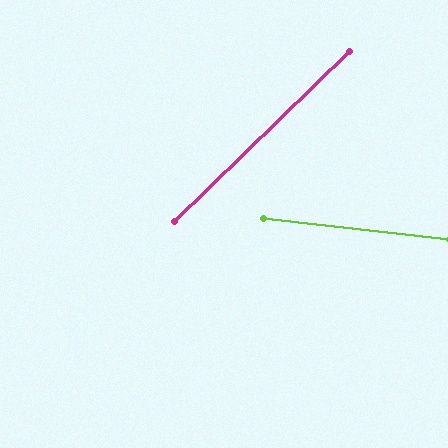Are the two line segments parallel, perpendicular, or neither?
Neither parallel nor perpendicular — they differ by about 51°.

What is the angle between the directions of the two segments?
Approximately 51 degrees.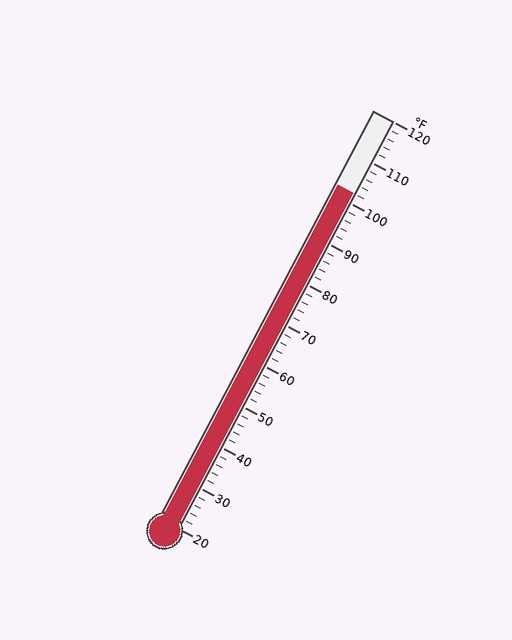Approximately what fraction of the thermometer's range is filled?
The thermometer is filled to approximately 80% of its range.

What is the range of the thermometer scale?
The thermometer scale ranges from 20°F to 120°F.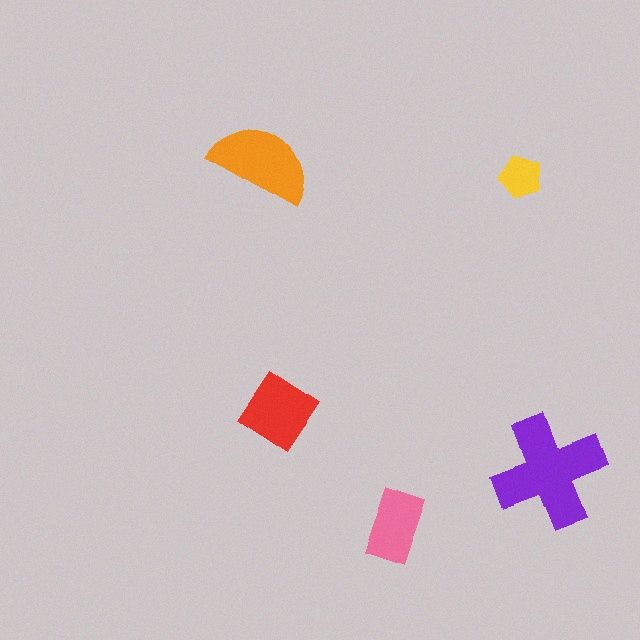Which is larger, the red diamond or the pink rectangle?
The red diamond.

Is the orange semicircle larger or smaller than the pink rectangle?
Larger.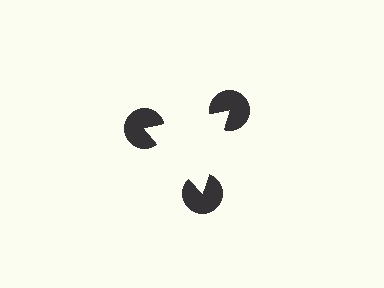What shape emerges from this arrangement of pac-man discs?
An illusory triangle — its edges are inferred from the aligned wedge cuts in the pac-man discs, not physically drawn.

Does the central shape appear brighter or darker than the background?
It typically appears slightly brighter than the background, even though no actual brightness change is drawn.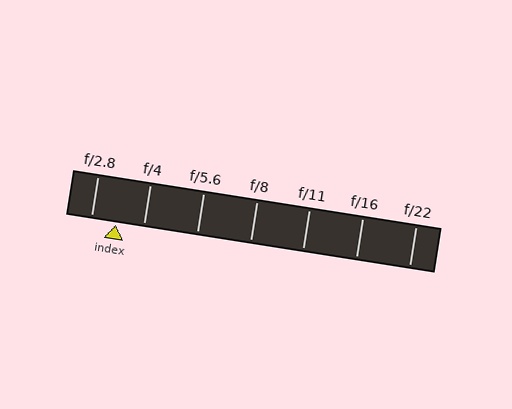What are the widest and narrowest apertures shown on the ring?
The widest aperture shown is f/2.8 and the narrowest is f/22.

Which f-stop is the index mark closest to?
The index mark is closest to f/2.8.